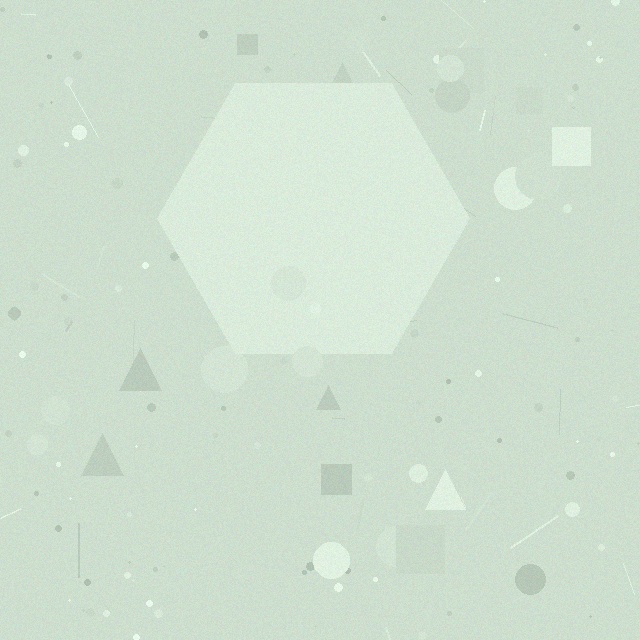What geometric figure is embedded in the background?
A hexagon is embedded in the background.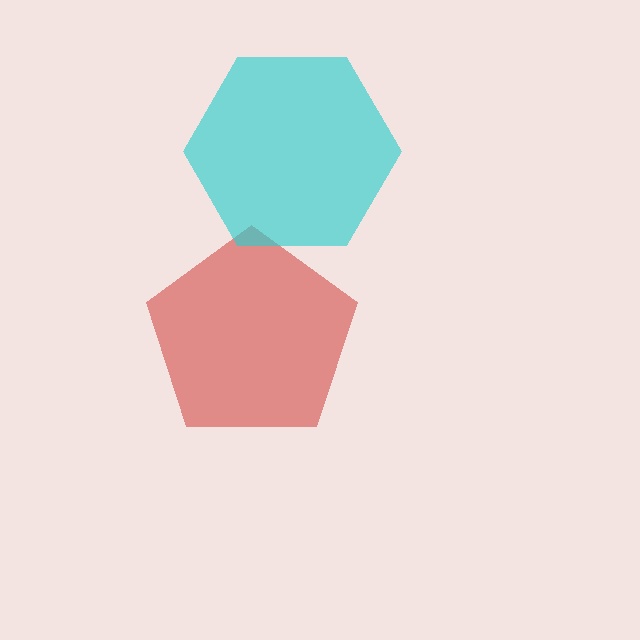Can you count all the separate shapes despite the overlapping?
Yes, there are 2 separate shapes.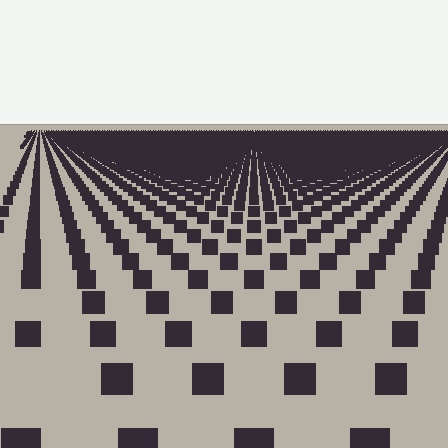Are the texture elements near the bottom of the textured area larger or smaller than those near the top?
Larger. Near the bottom, elements are closer to the viewer and appear at a bigger on-screen size.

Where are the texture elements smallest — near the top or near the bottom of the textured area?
Near the top.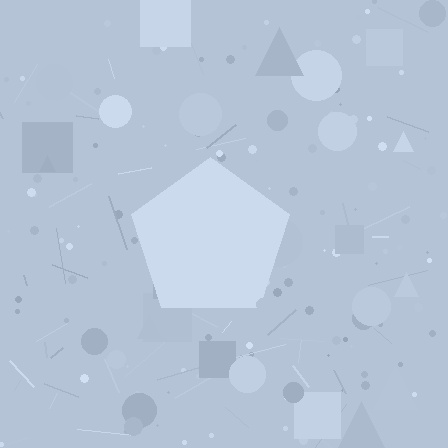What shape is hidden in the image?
A pentagon is hidden in the image.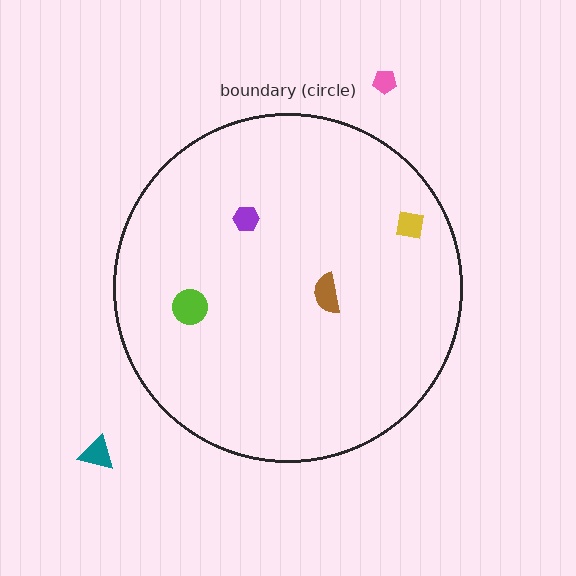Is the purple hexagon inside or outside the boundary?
Inside.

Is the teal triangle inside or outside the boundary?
Outside.